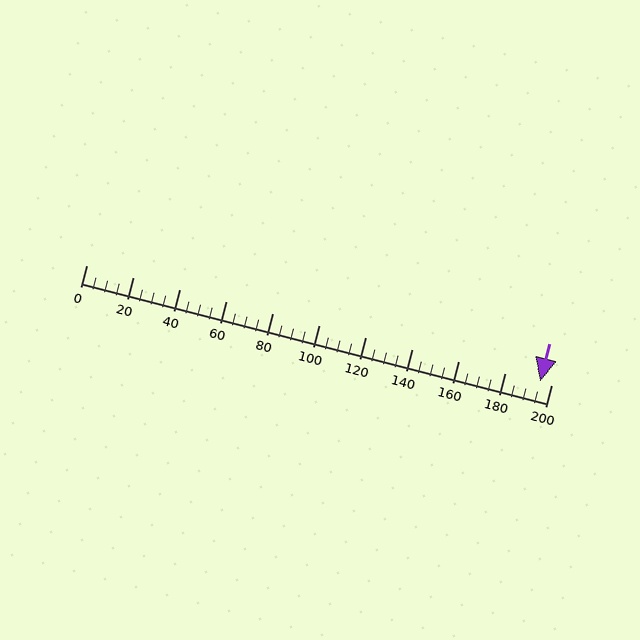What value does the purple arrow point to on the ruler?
The purple arrow points to approximately 195.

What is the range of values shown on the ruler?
The ruler shows values from 0 to 200.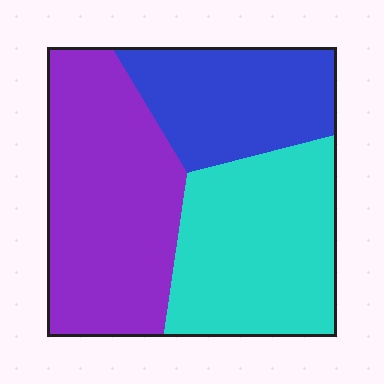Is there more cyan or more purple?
Purple.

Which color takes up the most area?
Purple, at roughly 40%.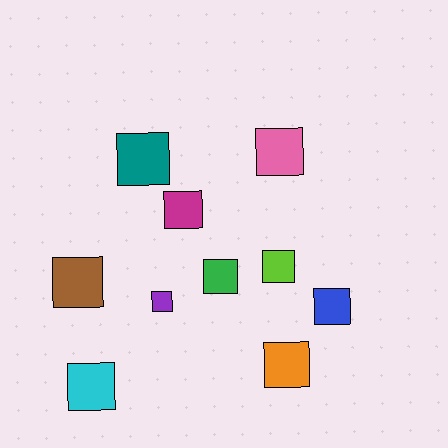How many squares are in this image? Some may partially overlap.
There are 10 squares.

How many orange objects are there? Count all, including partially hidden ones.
There is 1 orange object.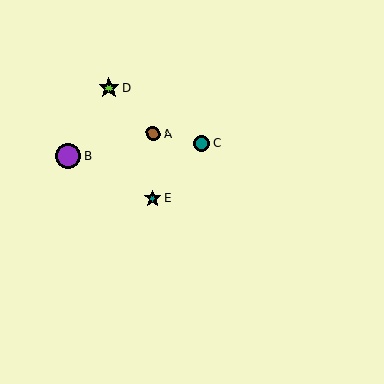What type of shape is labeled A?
Shape A is a brown circle.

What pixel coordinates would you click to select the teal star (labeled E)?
Click at (153, 199) to select the teal star E.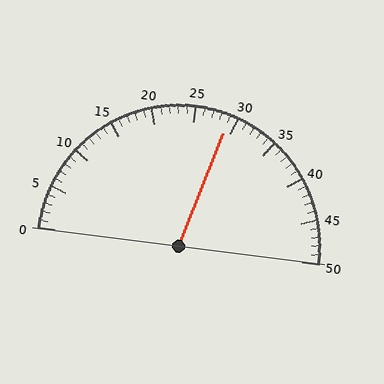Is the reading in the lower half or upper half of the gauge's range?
The reading is in the upper half of the range (0 to 50).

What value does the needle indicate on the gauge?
The needle indicates approximately 29.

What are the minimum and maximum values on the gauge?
The gauge ranges from 0 to 50.